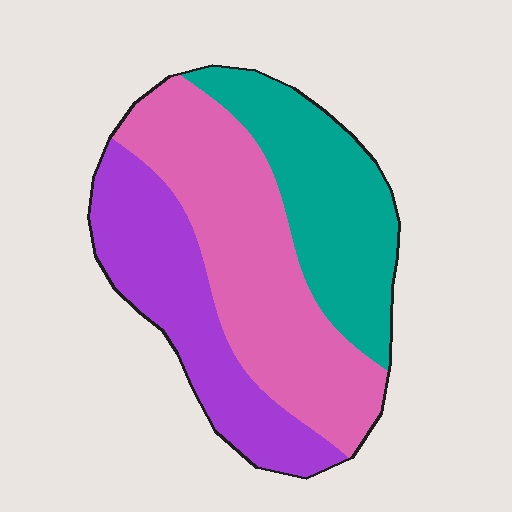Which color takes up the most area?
Pink, at roughly 40%.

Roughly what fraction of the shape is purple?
Purple covers around 30% of the shape.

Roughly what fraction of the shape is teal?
Teal takes up between a sixth and a third of the shape.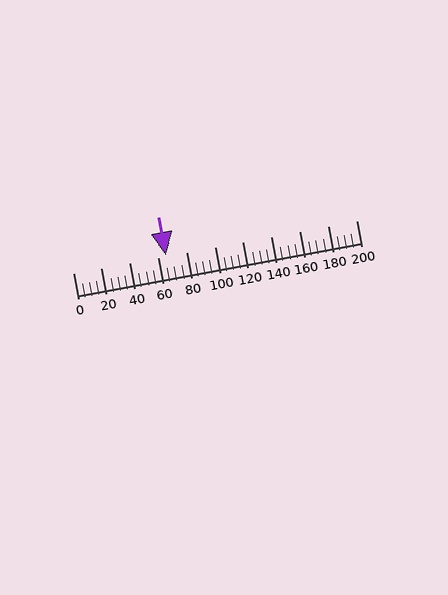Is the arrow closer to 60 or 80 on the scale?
The arrow is closer to 60.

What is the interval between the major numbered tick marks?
The major tick marks are spaced 20 units apart.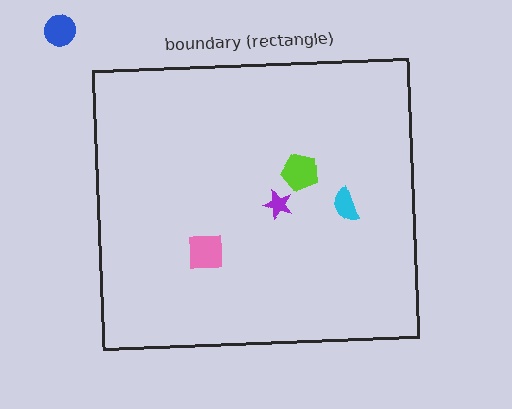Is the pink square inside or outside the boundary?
Inside.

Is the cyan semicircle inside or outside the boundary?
Inside.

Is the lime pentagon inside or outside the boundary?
Inside.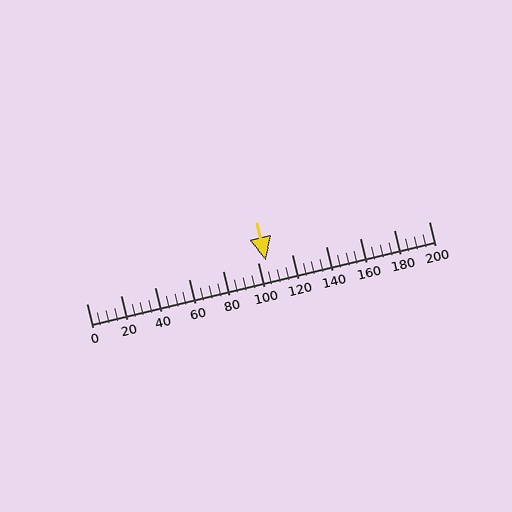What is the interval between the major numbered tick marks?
The major tick marks are spaced 20 units apart.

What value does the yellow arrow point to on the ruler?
The yellow arrow points to approximately 105.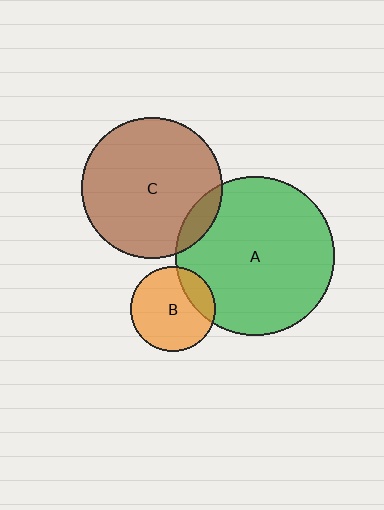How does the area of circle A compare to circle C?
Approximately 1.3 times.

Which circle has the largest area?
Circle A (green).